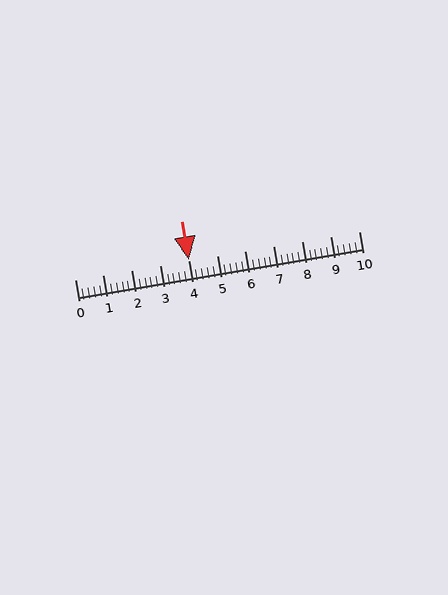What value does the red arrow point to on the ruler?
The red arrow points to approximately 4.0.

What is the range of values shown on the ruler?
The ruler shows values from 0 to 10.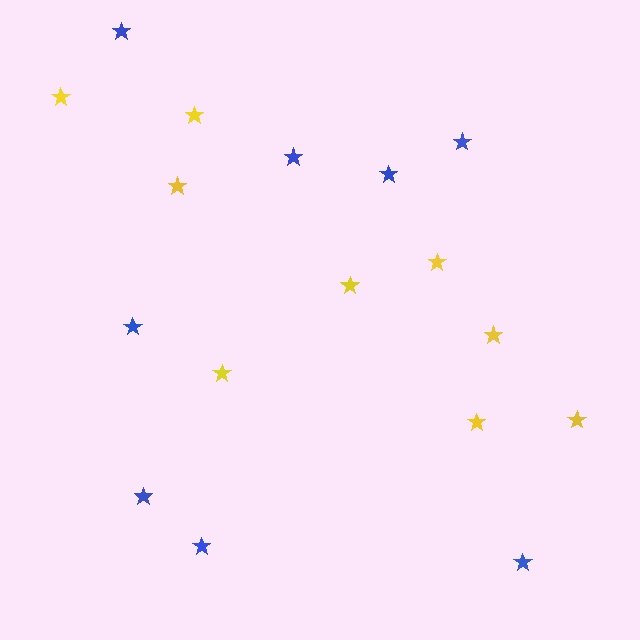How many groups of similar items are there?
There are 2 groups: one group of blue stars (8) and one group of yellow stars (9).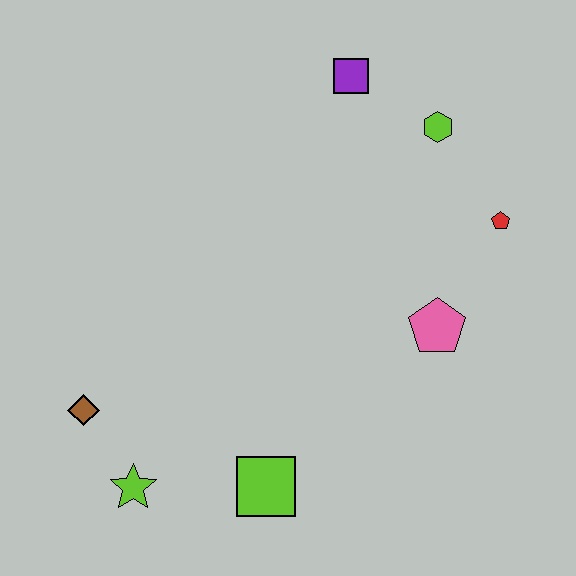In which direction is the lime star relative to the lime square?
The lime star is to the left of the lime square.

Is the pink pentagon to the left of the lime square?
No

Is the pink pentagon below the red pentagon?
Yes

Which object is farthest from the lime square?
The purple square is farthest from the lime square.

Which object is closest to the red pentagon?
The lime hexagon is closest to the red pentagon.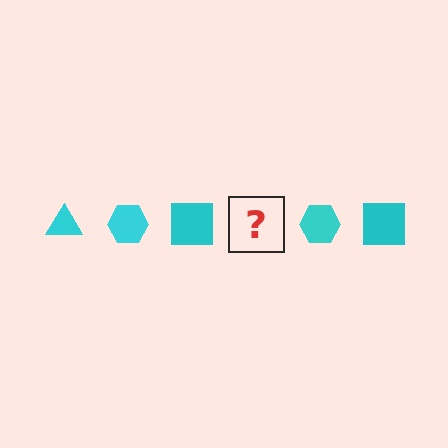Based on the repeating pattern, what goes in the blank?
The blank should be a cyan triangle.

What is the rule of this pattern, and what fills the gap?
The rule is that the pattern cycles through triangle, hexagon, square shapes in cyan. The gap should be filled with a cyan triangle.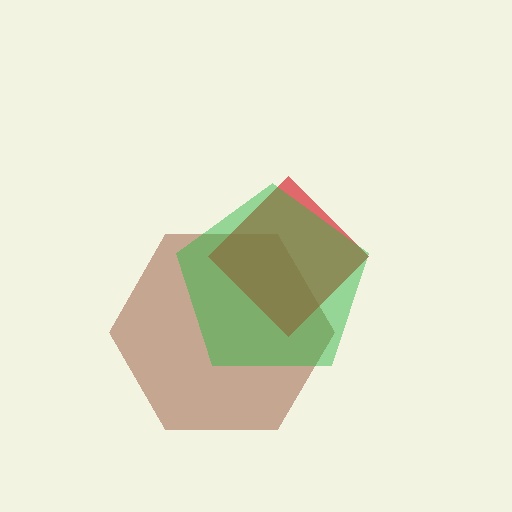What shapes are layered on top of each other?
The layered shapes are: a brown hexagon, a red diamond, a green pentagon.